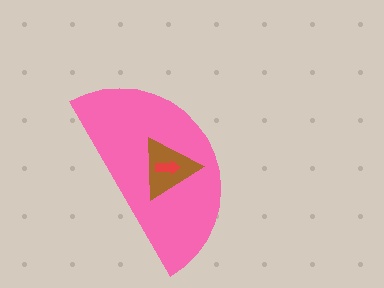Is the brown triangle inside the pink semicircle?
Yes.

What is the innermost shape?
The red arrow.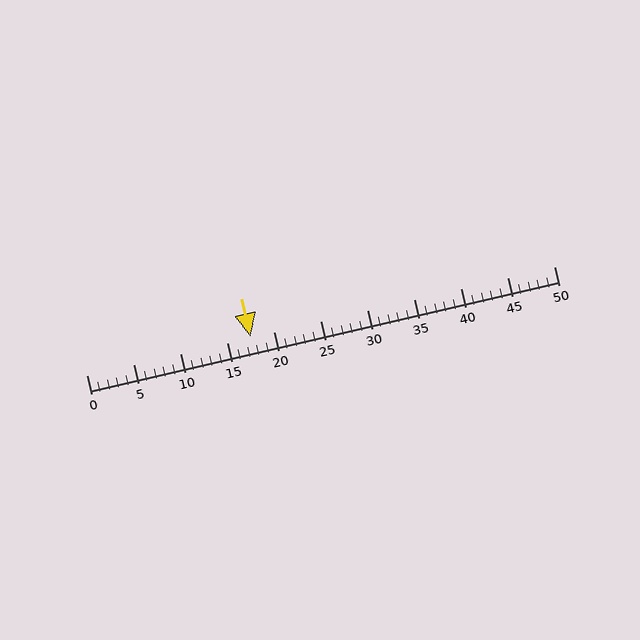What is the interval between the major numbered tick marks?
The major tick marks are spaced 5 units apart.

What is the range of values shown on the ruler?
The ruler shows values from 0 to 50.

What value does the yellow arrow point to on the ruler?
The yellow arrow points to approximately 18.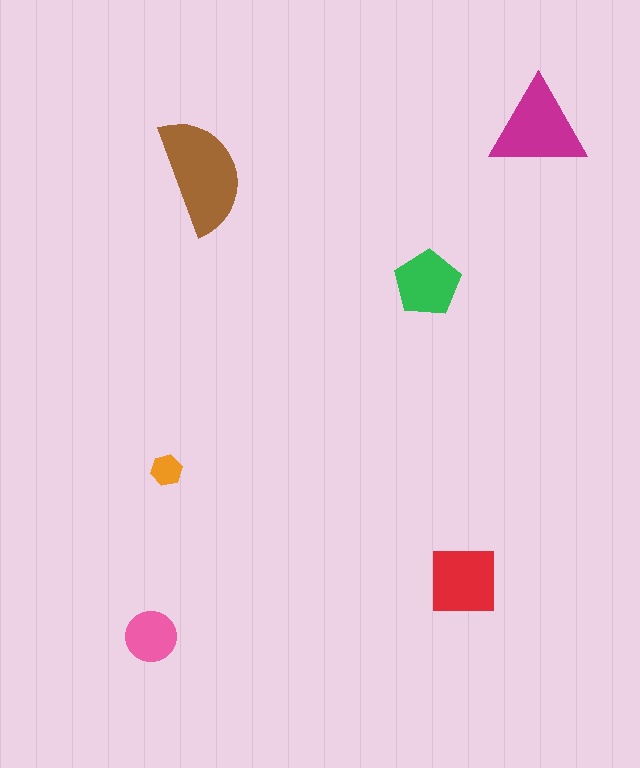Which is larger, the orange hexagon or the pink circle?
The pink circle.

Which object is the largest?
The brown semicircle.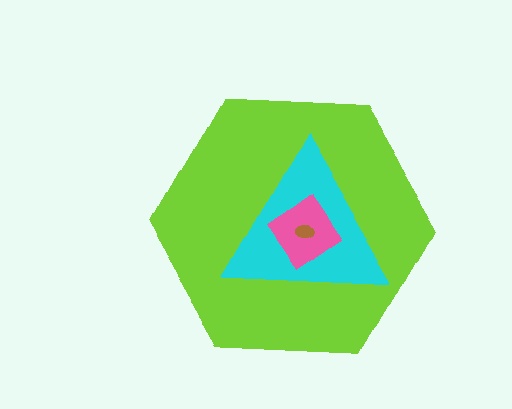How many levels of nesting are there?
4.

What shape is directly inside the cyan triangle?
The pink diamond.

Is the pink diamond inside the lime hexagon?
Yes.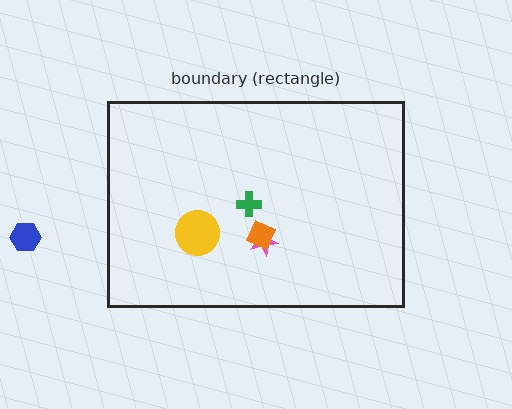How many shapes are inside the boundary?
4 inside, 1 outside.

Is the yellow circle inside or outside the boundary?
Inside.